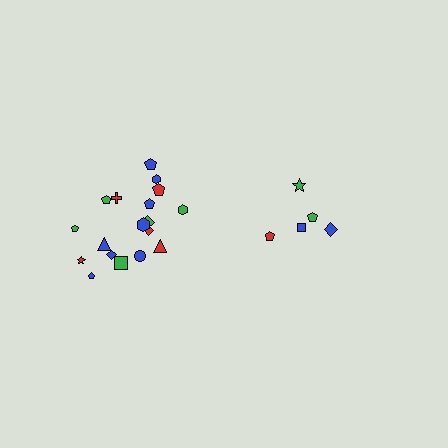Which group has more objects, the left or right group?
The left group.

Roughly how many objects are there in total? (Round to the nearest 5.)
Roughly 25 objects in total.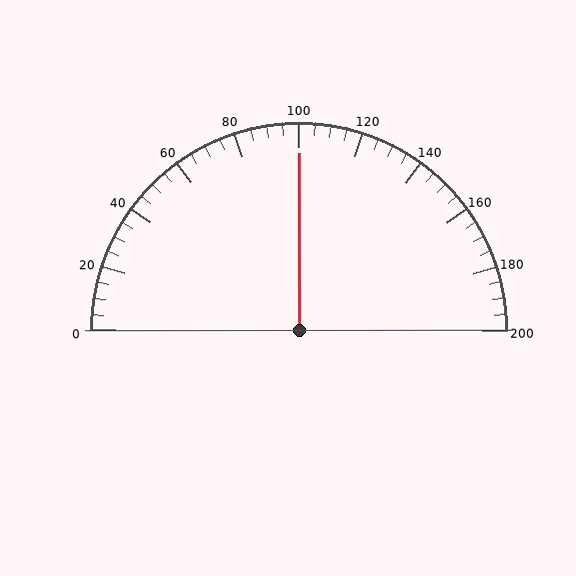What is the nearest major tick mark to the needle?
The nearest major tick mark is 100.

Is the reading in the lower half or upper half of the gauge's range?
The reading is in the upper half of the range (0 to 200).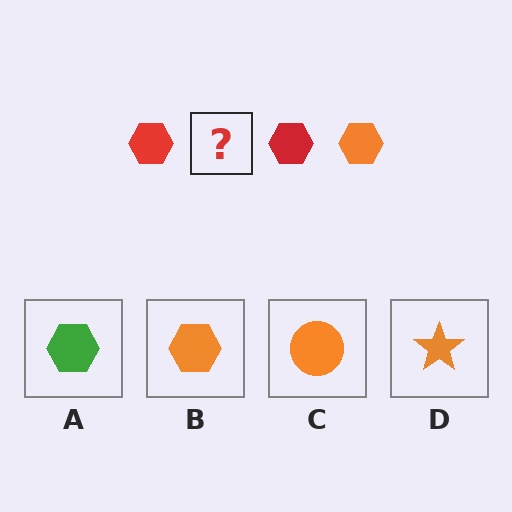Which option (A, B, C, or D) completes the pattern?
B.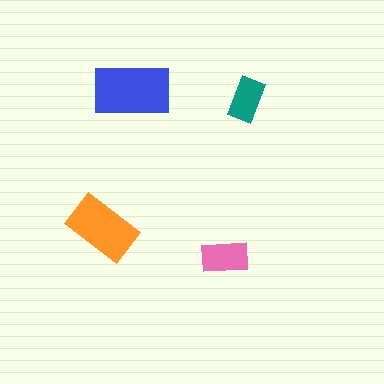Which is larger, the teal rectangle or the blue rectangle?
The blue one.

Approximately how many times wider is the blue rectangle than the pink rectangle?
About 1.5 times wider.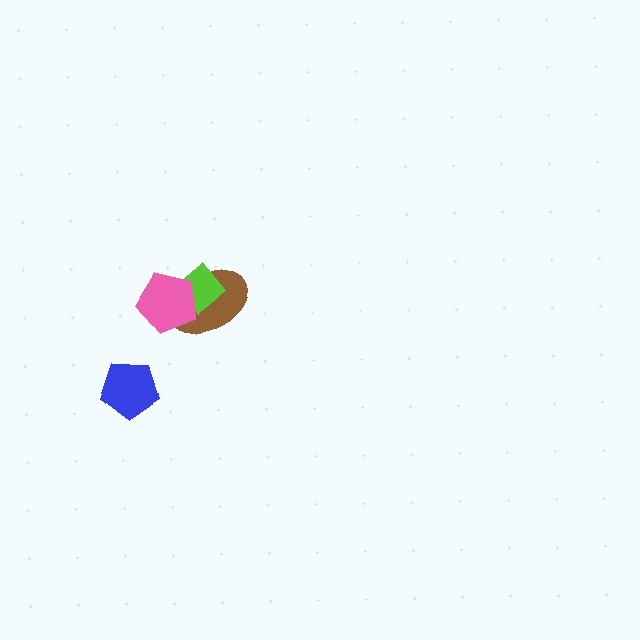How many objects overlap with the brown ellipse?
2 objects overlap with the brown ellipse.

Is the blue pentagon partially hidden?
No, no other shape covers it.